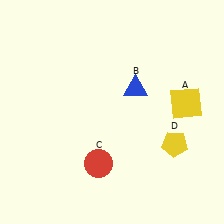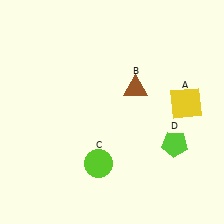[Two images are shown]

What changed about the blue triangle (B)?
In Image 1, B is blue. In Image 2, it changed to brown.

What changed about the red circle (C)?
In Image 1, C is red. In Image 2, it changed to lime.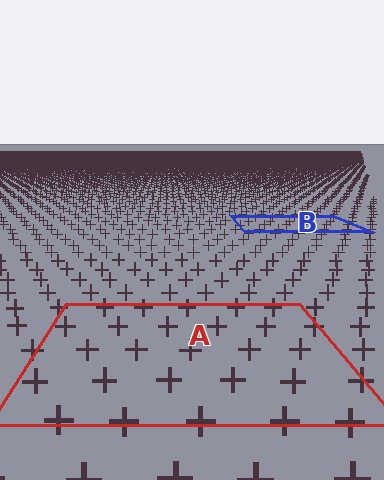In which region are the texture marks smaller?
The texture marks are smaller in region B, because it is farther away.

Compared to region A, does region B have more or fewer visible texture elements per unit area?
Region B has more texture elements per unit area — they are packed more densely because it is farther away.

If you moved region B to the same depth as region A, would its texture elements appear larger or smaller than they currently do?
They would appear larger. At a closer depth, the same texture elements are projected at a bigger on-screen size.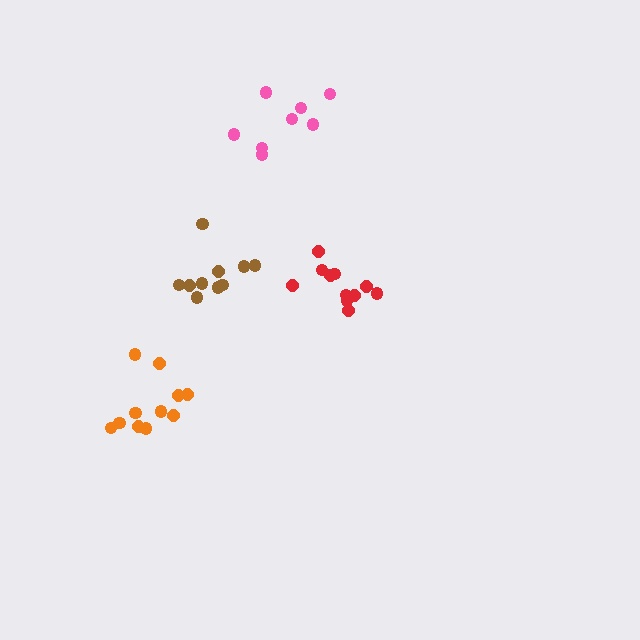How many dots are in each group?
Group 1: 8 dots, Group 2: 10 dots, Group 3: 11 dots, Group 4: 11 dots (40 total).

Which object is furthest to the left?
The orange cluster is leftmost.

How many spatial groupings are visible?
There are 4 spatial groupings.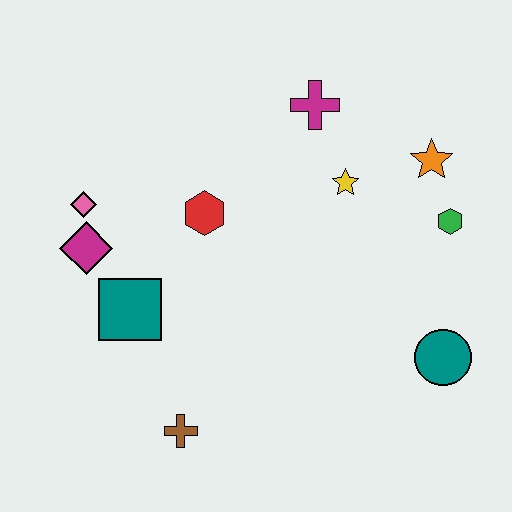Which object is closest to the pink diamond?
The magenta diamond is closest to the pink diamond.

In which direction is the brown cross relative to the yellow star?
The brown cross is below the yellow star.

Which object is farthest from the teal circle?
The pink diamond is farthest from the teal circle.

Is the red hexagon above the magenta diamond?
Yes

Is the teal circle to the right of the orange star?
Yes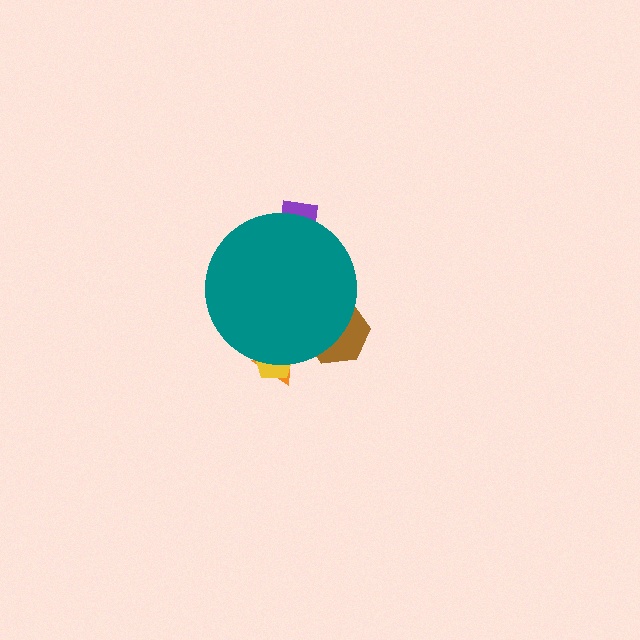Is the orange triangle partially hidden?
Yes, the orange triangle is partially hidden behind the teal circle.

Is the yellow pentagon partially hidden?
Yes, the yellow pentagon is partially hidden behind the teal circle.